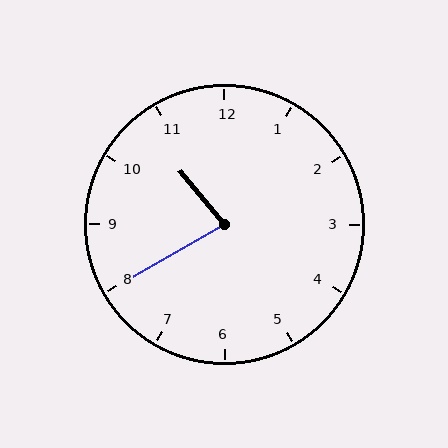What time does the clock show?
10:40.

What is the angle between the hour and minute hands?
Approximately 80 degrees.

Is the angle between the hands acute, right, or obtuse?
It is acute.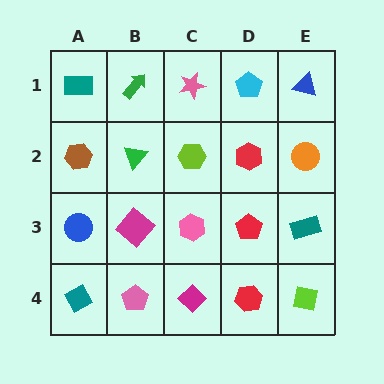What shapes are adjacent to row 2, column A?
A teal rectangle (row 1, column A), a blue circle (row 3, column A), a green triangle (row 2, column B).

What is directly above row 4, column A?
A blue circle.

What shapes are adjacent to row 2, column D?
A cyan pentagon (row 1, column D), a red pentagon (row 3, column D), a lime hexagon (row 2, column C), an orange circle (row 2, column E).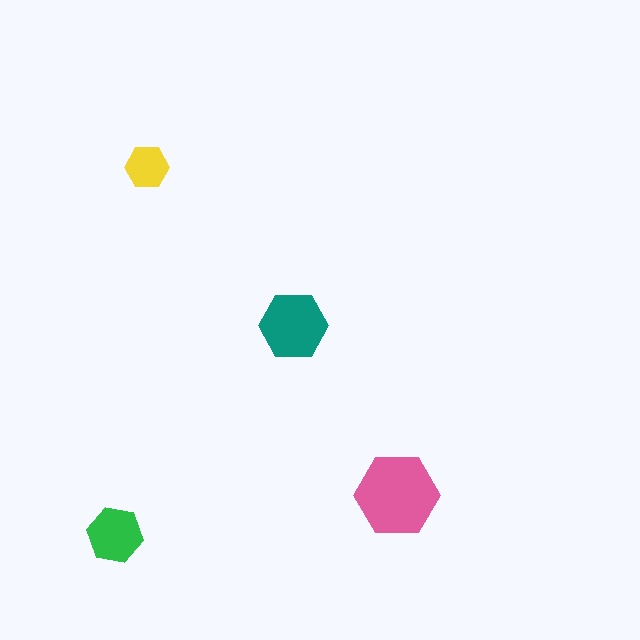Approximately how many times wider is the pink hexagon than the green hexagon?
About 1.5 times wider.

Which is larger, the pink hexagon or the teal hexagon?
The pink one.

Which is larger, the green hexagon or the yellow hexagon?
The green one.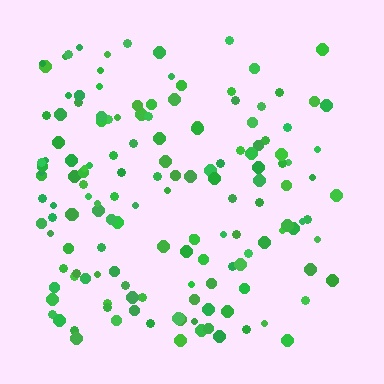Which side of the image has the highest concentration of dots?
The left.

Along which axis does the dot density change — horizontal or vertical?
Horizontal.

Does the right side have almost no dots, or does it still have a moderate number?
Still a moderate number, just noticeably fewer than the left.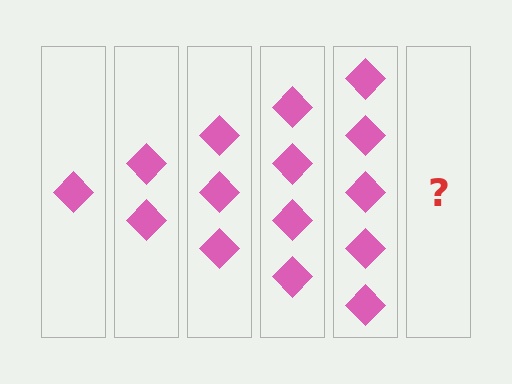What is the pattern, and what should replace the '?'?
The pattern is that each step adds one more diamond. The '?' should be 6 diamonds.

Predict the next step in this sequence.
The next step is 6 diamonds.